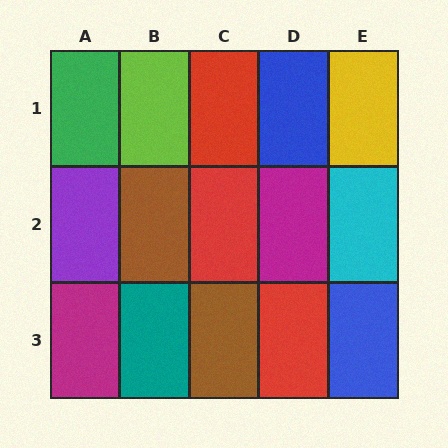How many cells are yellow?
1 cell is yellow.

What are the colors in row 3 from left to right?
Magenta, teal, brown, red, blue.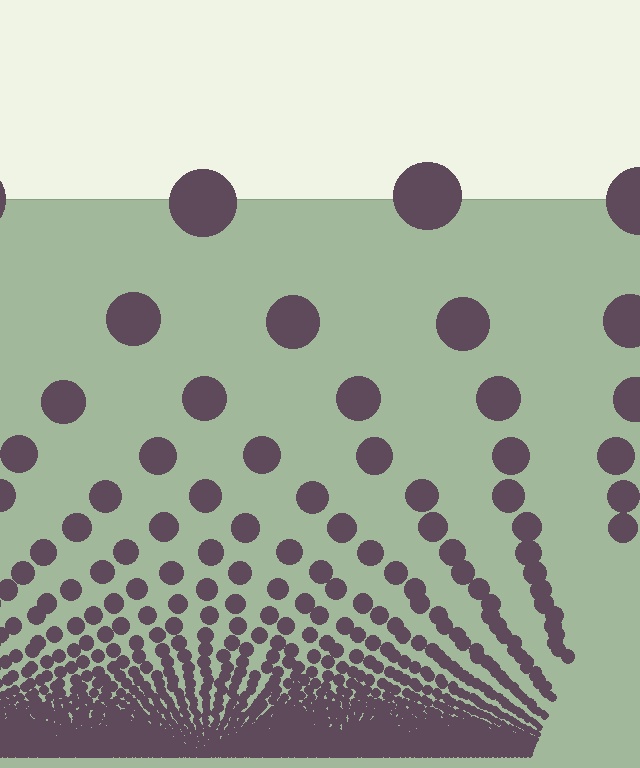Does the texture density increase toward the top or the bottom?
Density increases toward the bottom.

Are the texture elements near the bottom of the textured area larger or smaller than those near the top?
Smaller. The gradient is inverted — elements near the bottom are smaller and denser.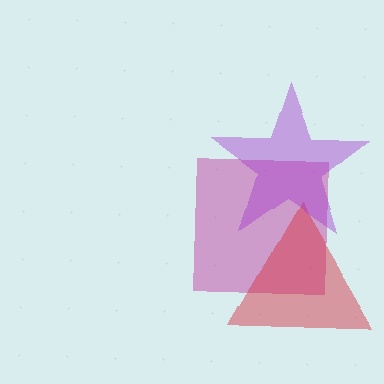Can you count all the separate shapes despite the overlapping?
Yes, there are 3 separate shapes.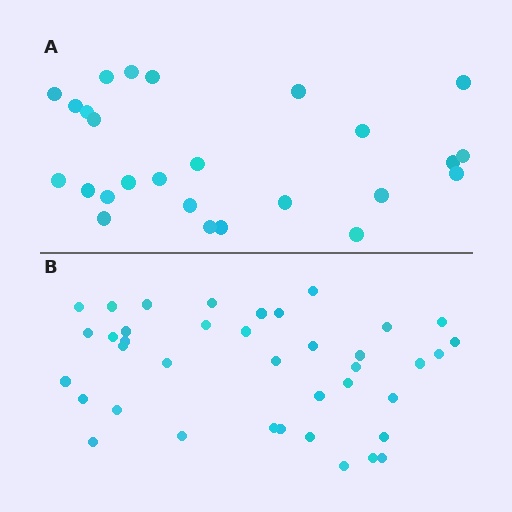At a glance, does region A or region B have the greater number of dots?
Region B (the bottom region) has more dots.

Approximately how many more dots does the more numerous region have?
Region B has approximately 15 more dots than region A.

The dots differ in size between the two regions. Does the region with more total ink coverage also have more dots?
No. Region A has more total ink coverage because its dots are larger, but region B actually contains more individual dots. Total area can be misleading — the number of items is what matters here.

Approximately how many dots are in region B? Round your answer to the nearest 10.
About 40 dots. (The exact count is 39, which rounds to 40.)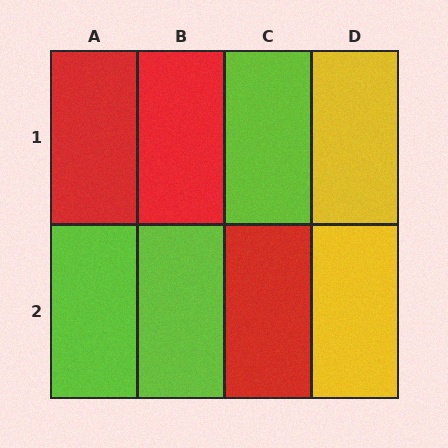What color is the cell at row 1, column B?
Red.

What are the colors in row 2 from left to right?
Lime, lime, red, yellow.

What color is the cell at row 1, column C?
Lime.